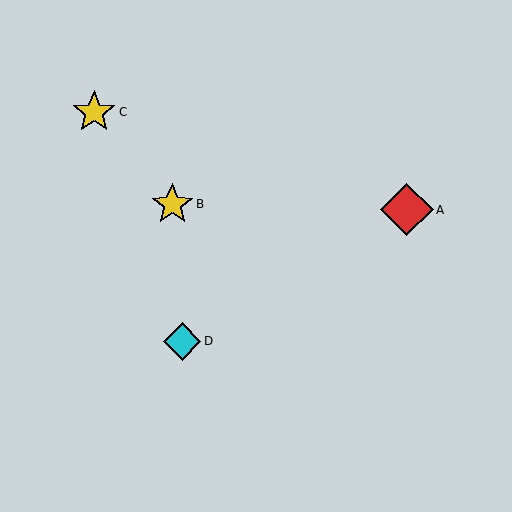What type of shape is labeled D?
Shape D is a cyan diamond.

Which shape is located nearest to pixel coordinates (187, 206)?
The yellow star (labeled B) at (172, 204) is nearest to that location.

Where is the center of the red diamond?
The center of the red diamond is at (407, 210).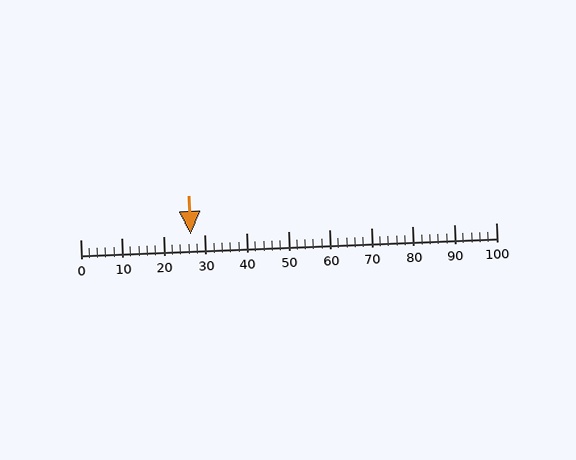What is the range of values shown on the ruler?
The ruler shows values from 0 to 100.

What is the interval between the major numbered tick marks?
The major tick marks are spaced 10 units apart.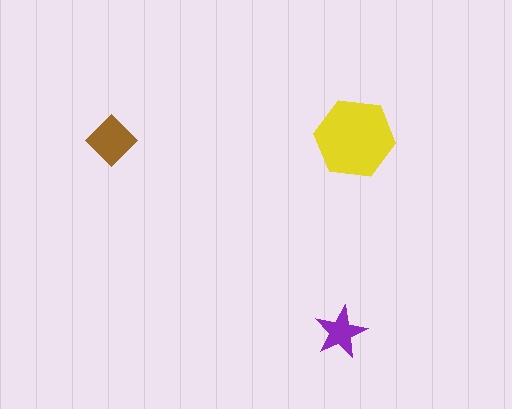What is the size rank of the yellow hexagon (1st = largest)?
1st.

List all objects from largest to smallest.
The yellow hexagon, the brown diamond, the purple star.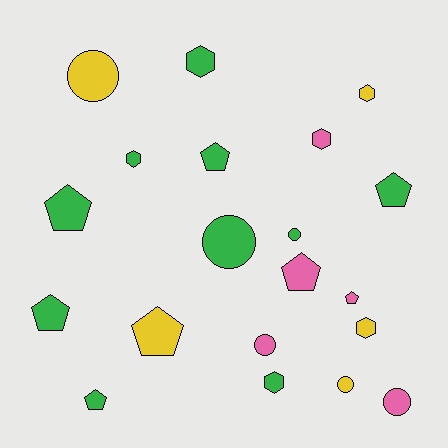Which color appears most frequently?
Green, with 10 objects.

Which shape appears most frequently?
Pentagon, with 8 objects.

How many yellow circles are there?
There are 2 yellow circles.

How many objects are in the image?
There are 20 objects.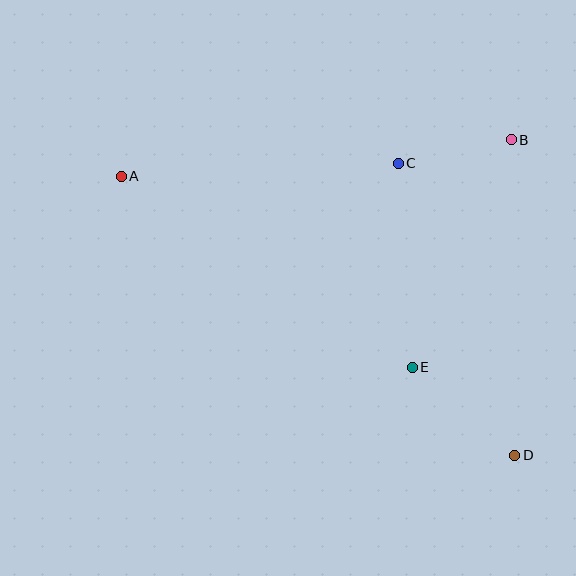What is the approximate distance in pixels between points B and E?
The distance between B and E is approximately 248 pixels.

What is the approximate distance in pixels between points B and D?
The distance between B and D is approximately 315 pixels.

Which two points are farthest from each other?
Points A and D are farthest from each other.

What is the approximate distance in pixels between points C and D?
The distance between C and D is approximately 314 pixels.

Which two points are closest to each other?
Points B and C are closest to each other.